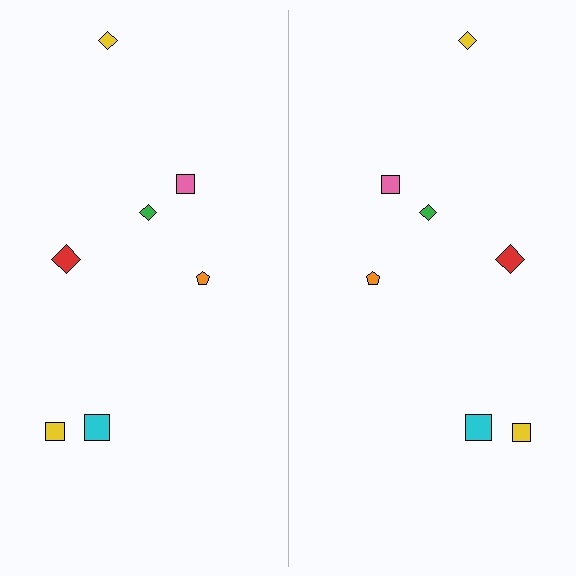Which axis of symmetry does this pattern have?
The pattern has a vertical axis of symmetry running through the center of the image.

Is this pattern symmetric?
Yes, this pattern has bilateral (reflection) symmetry.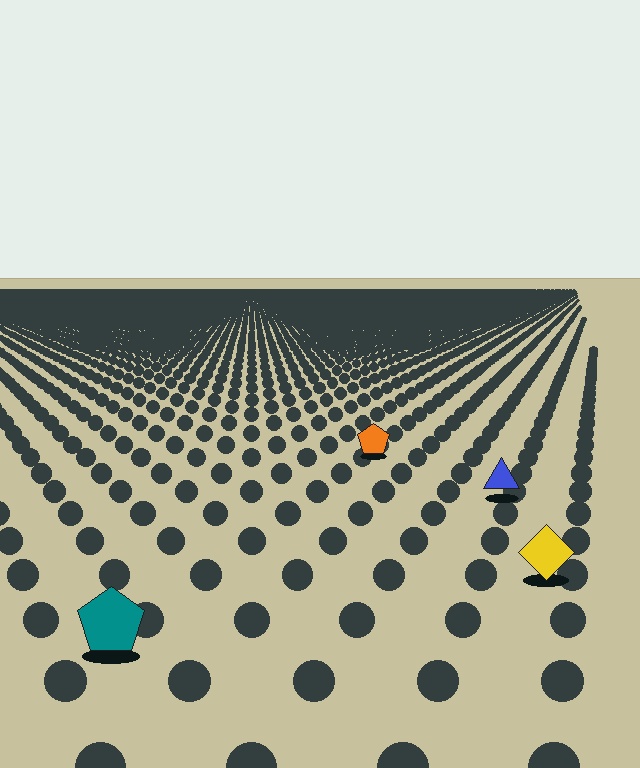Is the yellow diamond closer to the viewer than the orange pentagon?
Yes. The yellow diamond is closer — you can tell from the texture gradient: the ground texture is coarser near it.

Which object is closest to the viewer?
The teal pentagon is closest. The texture marks near it are larger and more spread out.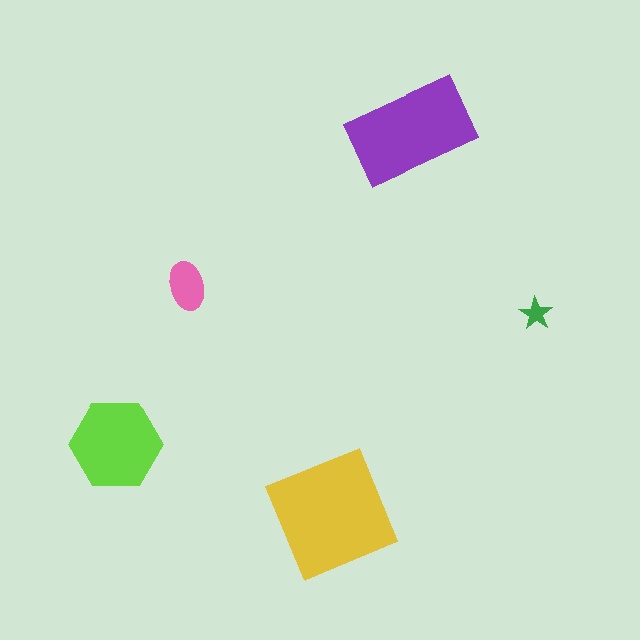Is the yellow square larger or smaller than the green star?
Larger.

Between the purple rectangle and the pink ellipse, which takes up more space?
The purple rectangle.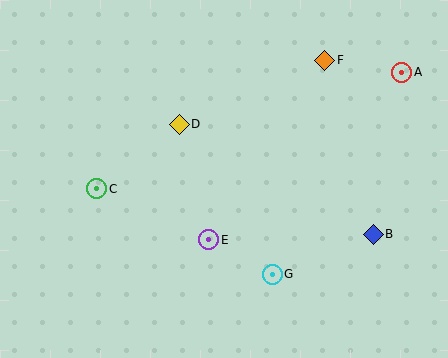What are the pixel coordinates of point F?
Point F is at (325, 60).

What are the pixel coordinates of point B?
Point B is at (373, 234).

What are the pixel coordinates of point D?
Point D is at (179, 124).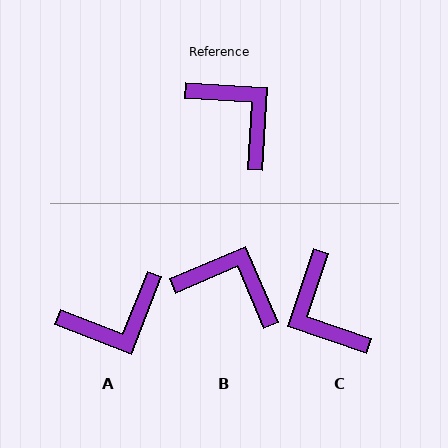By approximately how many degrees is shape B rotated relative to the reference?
Approximately 27 degrees counter-clockwise.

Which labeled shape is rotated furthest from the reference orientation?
C, about 165 degrees away.